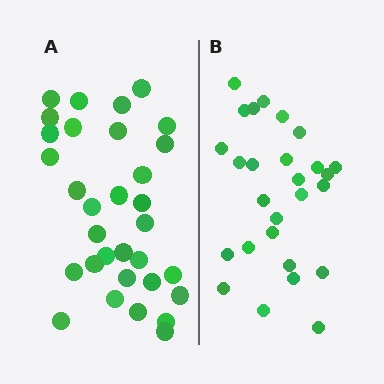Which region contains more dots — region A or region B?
Region A (the left region) has more dots.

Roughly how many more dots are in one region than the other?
Region A has about 5 more dots than region B.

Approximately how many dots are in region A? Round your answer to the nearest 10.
About 30 dots. (The exact count is 32, which rounds to 30.)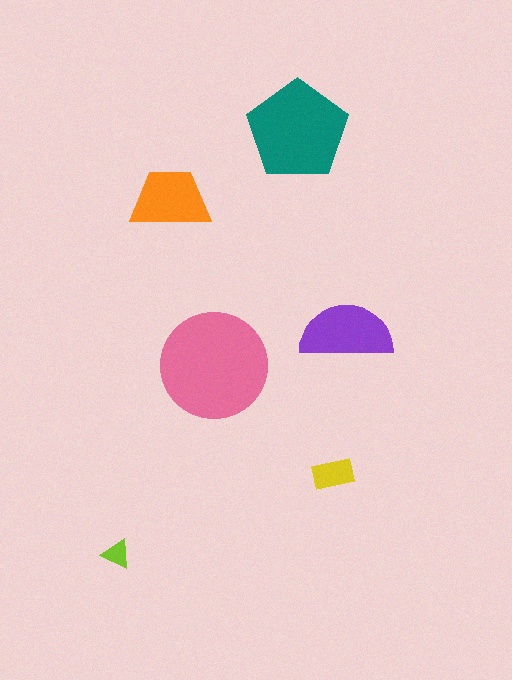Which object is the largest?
The pink circle.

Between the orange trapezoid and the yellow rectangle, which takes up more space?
The orange trapezoid.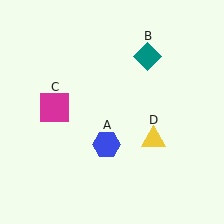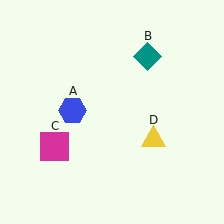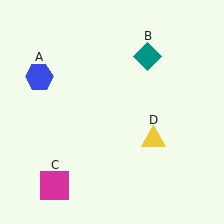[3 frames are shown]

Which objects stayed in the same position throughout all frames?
Teal diamond (object B) and yellow triangle (object D) remained stationary.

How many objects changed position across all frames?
2 objects changed position: blue hexagon (object A), magenta square (object C).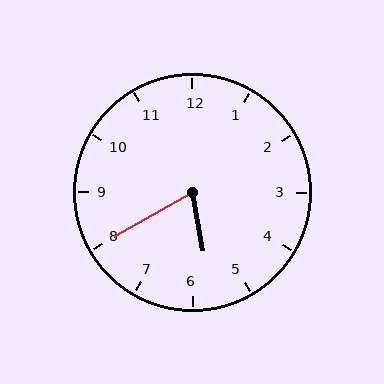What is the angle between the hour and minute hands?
Approximately 70 degrees.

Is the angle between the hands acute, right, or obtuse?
It is acute.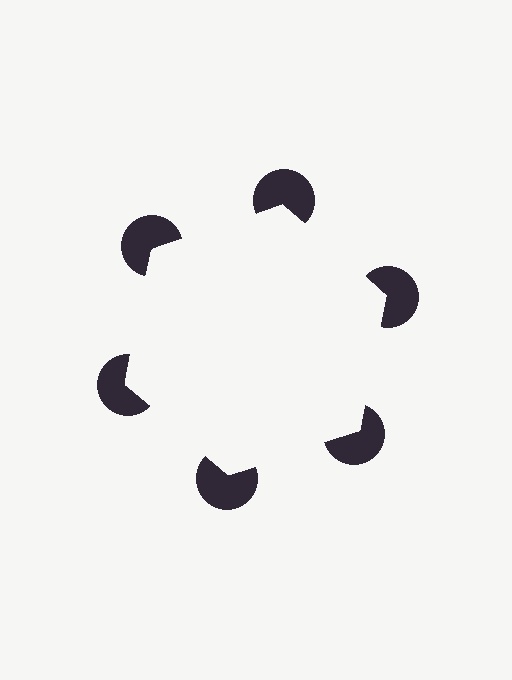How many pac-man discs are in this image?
There are 6 — one at each vertex of the illusory hexagon.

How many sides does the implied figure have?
6 sides.